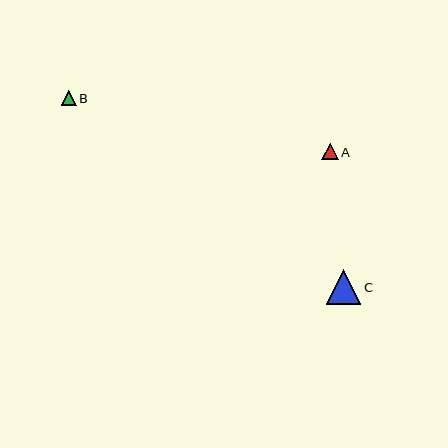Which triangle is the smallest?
Triangle B is the smallest with a size of approximately 15 pixels.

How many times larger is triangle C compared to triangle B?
Triangle C is approximately 2.3 times the size of triangle B.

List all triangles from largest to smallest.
From largest to smallest: C, A, B.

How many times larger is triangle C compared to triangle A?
Triangle C is approximately 2.1 times the size of triangle A.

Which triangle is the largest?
Triangle C is the largest with a size of approximately 34 pixels.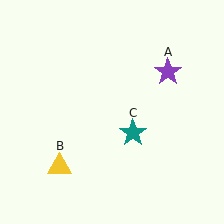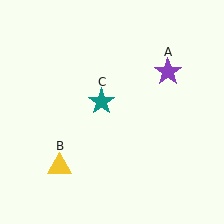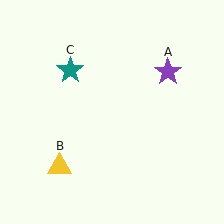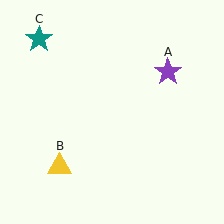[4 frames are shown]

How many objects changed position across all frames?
1 object changed position: teal star (object C).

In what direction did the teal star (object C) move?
The teal star (object C) moved up and to the left.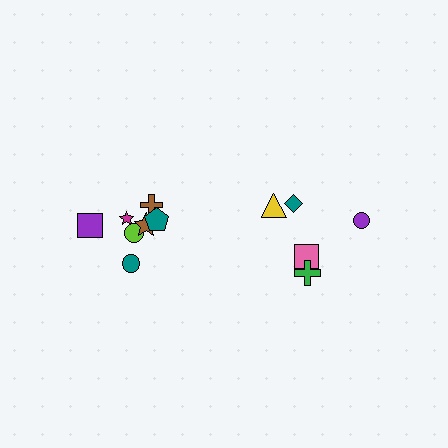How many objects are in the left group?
There are 7 objects.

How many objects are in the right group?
There are 5 objects.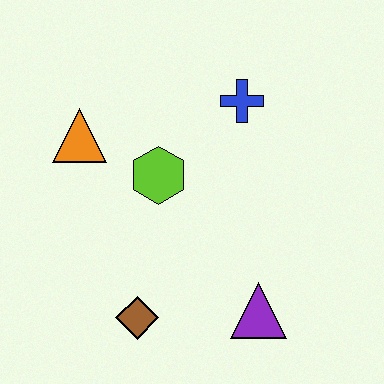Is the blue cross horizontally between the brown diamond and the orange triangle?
No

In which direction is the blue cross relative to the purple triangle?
The blue cross is above the purple triangle.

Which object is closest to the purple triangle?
The brown diamond is closest to the purple triangle.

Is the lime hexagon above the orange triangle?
No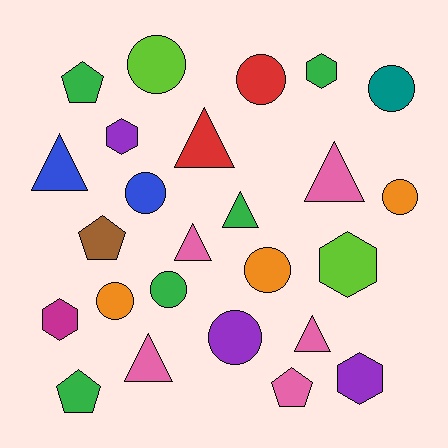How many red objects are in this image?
There are 2 red objects.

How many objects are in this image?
There are 25 objects.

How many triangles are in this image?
There are 7 triangles.